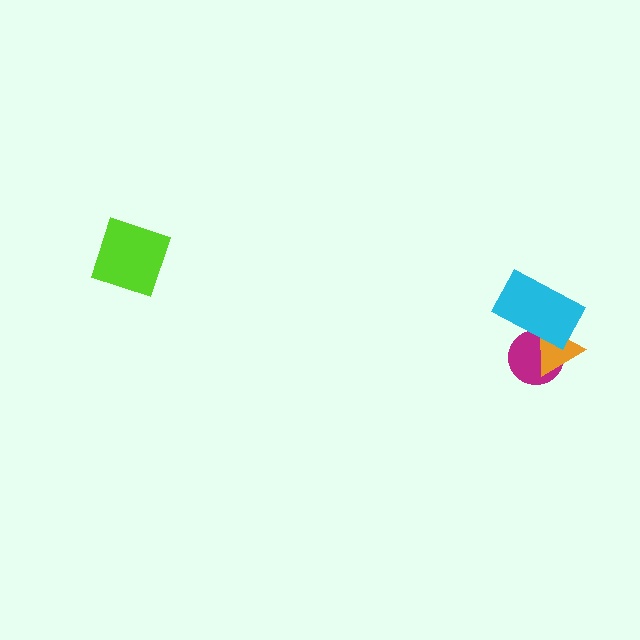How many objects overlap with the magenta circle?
2 objects overlap with the magenta circle.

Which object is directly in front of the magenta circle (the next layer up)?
The orange triangle is directly in front of the magenta circle.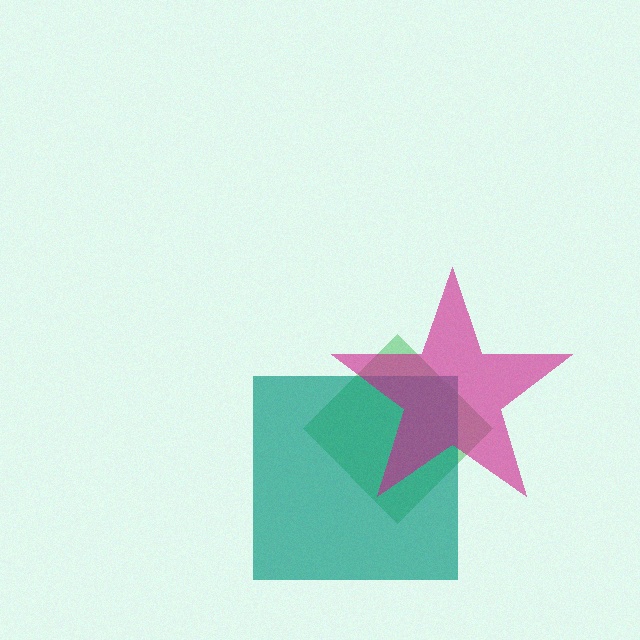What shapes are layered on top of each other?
The layered shapes are: a green diamond, a teal square, a magenta star.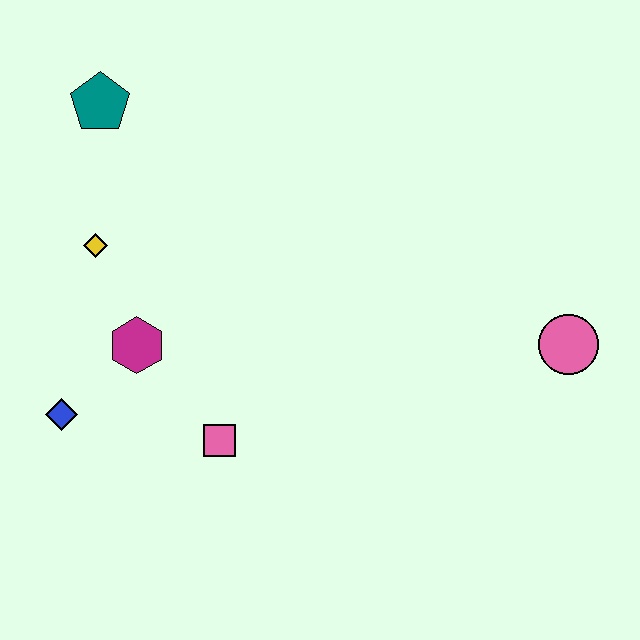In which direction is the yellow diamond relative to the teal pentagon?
The yellow diamond is below the teal pentagon.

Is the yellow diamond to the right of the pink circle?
No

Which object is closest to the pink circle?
The pink square is closest to the pink circle.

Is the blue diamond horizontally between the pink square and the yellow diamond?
No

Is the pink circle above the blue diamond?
Yes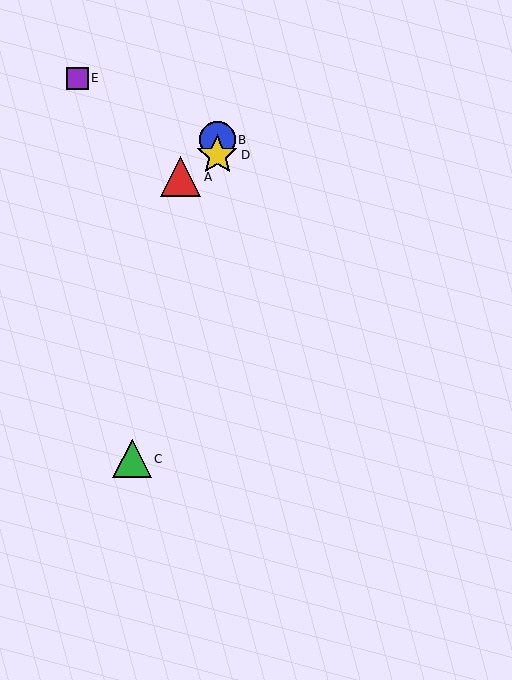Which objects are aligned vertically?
Objects B, D are aligned vertically.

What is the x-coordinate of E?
Object E is at x≈77.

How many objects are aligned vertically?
2 objects (B, D) are aligned vertically.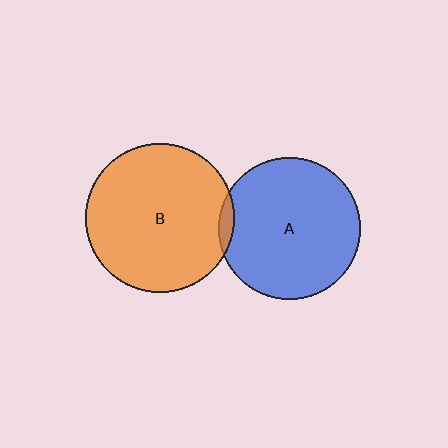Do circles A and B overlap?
Yes.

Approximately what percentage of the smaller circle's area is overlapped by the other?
Approximately 5%.